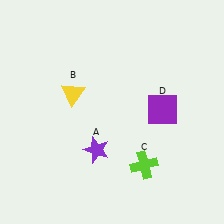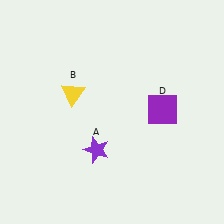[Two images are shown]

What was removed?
The lime cross (C) was removed in Image 2.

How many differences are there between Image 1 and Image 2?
There is 1 difference between the two images.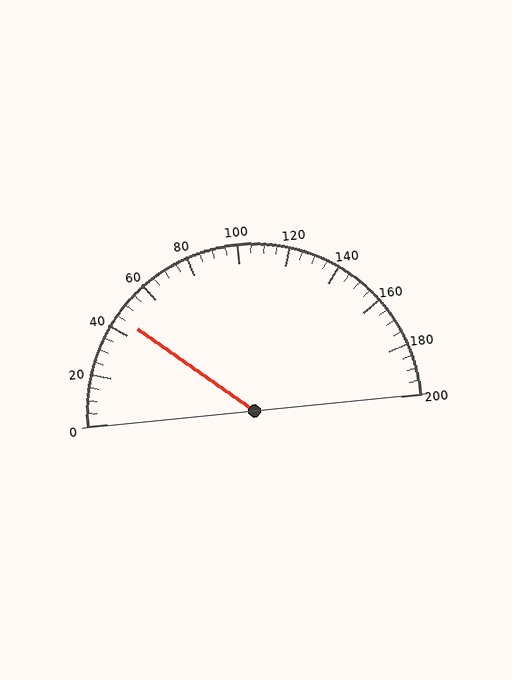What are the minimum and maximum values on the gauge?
The gauge ranges from 0 to 200.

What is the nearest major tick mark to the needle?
The nearest major tick mark is 40.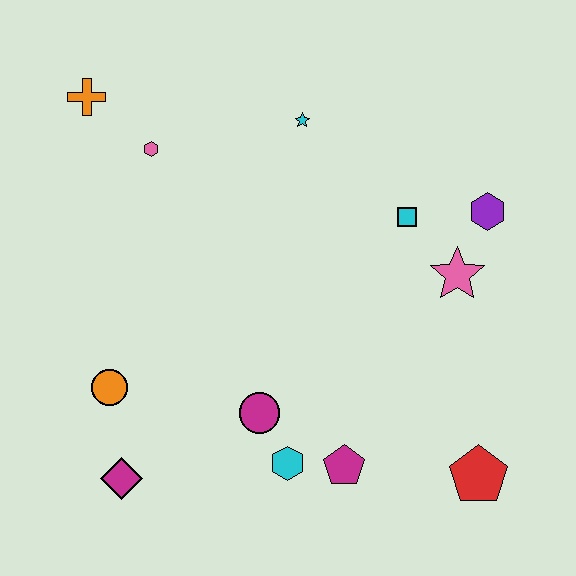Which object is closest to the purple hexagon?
The pink star is closest to the purple hexagon.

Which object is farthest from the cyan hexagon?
The orange cross is farthest from the cyan hexagon.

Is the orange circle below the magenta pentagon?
No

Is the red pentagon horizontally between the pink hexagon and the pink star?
No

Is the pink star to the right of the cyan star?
Yes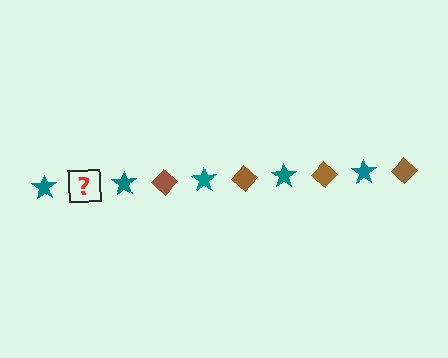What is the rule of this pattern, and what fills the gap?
The rule is that the pattern alternates between teal star and brown diamond. The gap should be filled with a brown diamond.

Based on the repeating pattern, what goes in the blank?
The blank should be a brown diamond.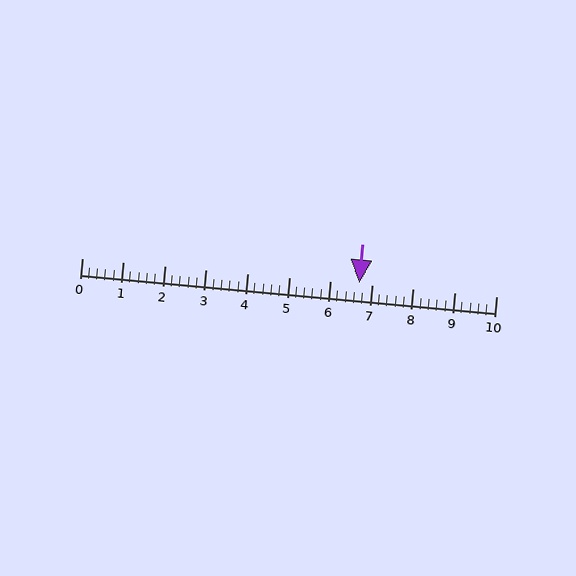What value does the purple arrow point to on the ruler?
The purple arrow points to approximately 6.7.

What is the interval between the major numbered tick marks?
The major tick marks are spaced 1 units apart.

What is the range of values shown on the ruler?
The ruler shows values from 0 to 10.